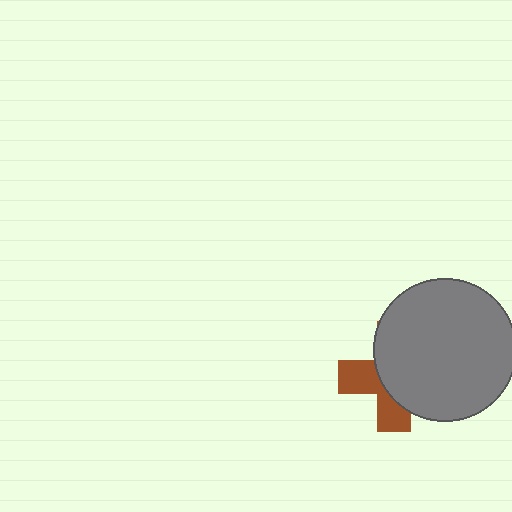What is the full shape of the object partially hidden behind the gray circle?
The partially hidden object is a brown cross.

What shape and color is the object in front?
The object in front is a gray circle.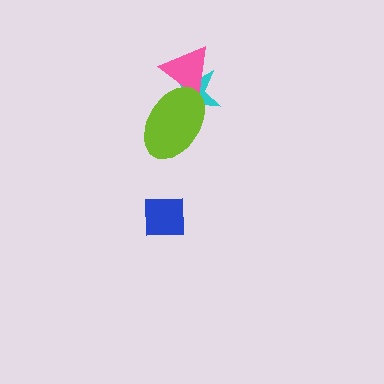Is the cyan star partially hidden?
Yes, it is partially covered by another shape.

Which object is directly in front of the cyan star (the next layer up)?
The pink triangle is directly in front of the cyan star.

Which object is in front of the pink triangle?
The lime ellipse is in front of the pink triangle.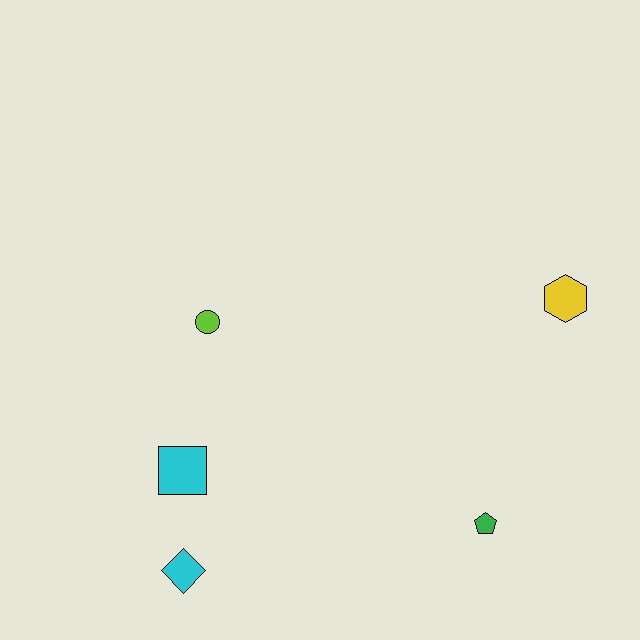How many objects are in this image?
There are 5 objects.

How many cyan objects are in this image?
There are 2 cyan objects.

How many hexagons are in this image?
There is 1 hexagon.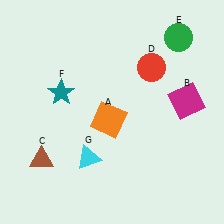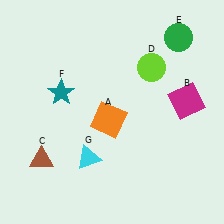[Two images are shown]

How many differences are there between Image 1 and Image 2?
There is 1 difference between the two images.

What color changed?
The circle (D) changed from red in Image 1 to lime in Image 2.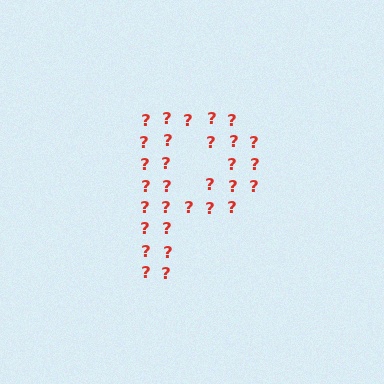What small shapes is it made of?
It is made of small question marks.